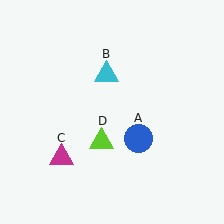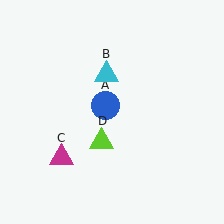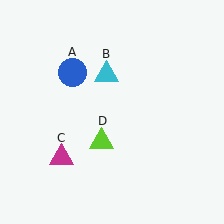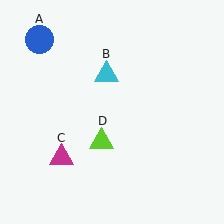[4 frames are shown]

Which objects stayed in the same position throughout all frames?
Cyan triangle (object B) and magenta triangle (object C) and lime triangle (object D) remained stationary.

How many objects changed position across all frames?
1 object changed position: blue circle (object A).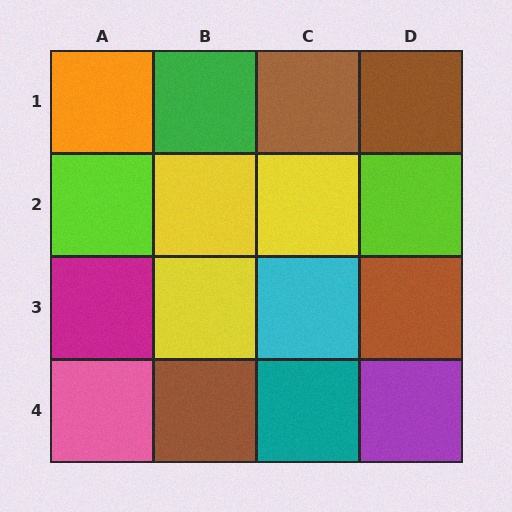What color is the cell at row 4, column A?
Pink.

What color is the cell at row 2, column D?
Lime.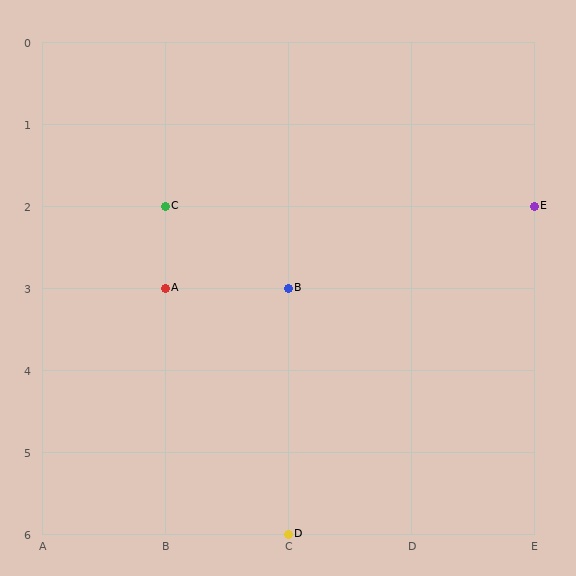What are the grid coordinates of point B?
Point B is at grid coordinates (C, 3).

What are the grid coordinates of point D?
Point D is at grid coordinates (C, 6).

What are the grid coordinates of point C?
Point C is at grid coordinates (B, 2).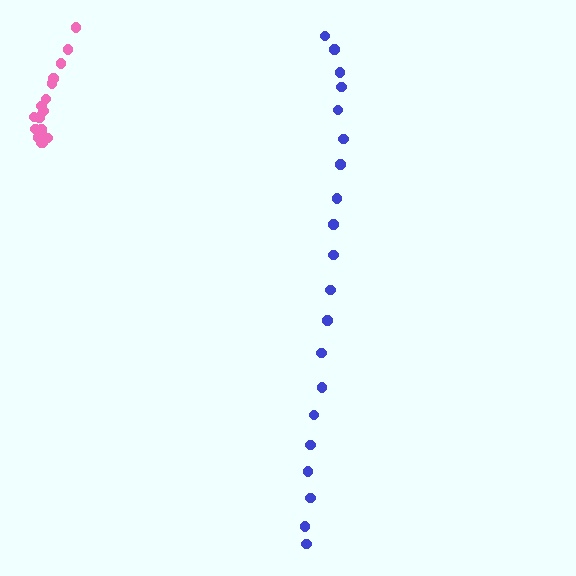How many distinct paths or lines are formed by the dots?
There are 2 distinct paths.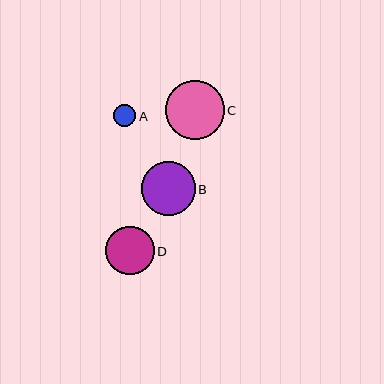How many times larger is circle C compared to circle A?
Circle C is approximately 2.7 times the size of circle A.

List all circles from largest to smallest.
From largest to smallest: C, B, D, A.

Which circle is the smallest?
Circle A is the smallest with a size of approximately 22 pixels.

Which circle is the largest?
Circle C is the largest with a size of approximately 59 pixels.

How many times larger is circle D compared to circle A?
Circle D is approximately 2.2 times the size of circle A.